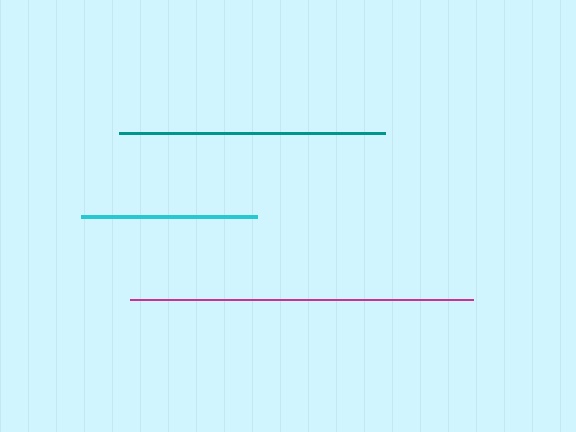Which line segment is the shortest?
The cyan line is the shortest at approximately 176 pixels.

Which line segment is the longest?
The magenta line is the longest at approximately 343 pixels.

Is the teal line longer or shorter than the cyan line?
The teal line is longer than the cyan line.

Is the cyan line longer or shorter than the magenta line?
The magenta line is longer than the cyan line.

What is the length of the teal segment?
The teal segment is approximately 266 pixels long.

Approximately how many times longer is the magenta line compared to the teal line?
The magenta line is approximately 1.3 times the length of the teal line.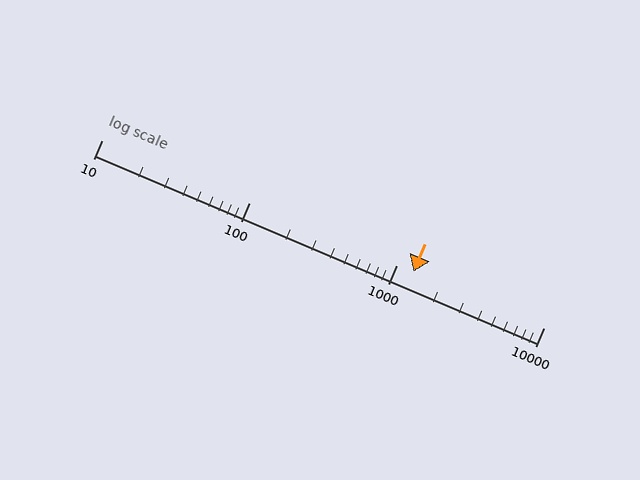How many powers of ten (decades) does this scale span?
The scale spans 3 decades, from 10 to 10000.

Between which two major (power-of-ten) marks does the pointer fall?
The pointer is between 1000 and 10000.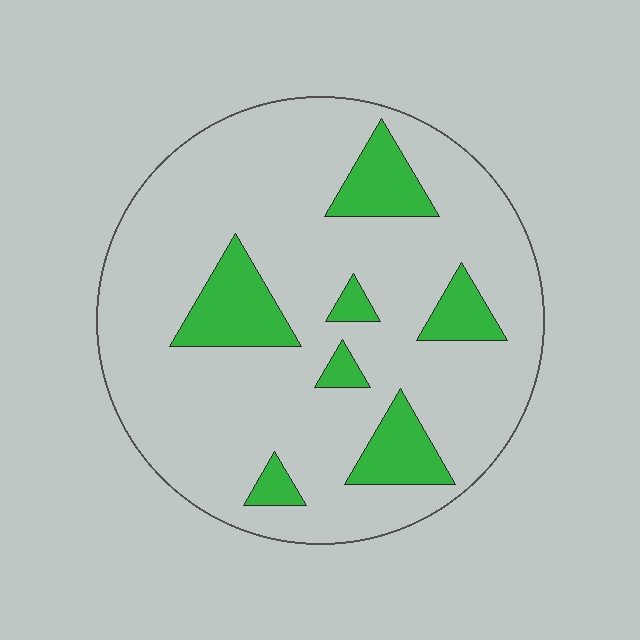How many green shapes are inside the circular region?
7.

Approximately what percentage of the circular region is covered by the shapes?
Approximately 15%.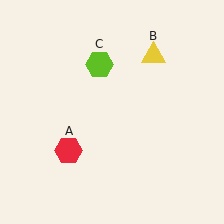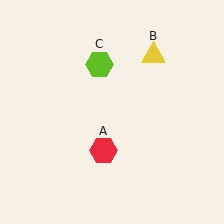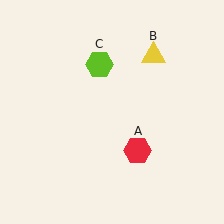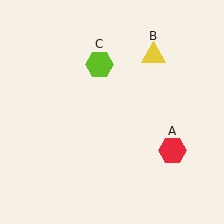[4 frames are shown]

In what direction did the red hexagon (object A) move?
The red hexagon (object A) moved right.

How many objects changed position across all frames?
1 object changed position: red hexagon (object A).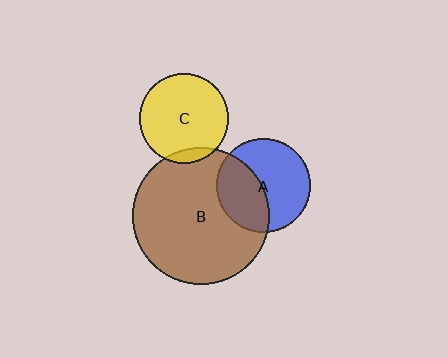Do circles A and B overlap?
Yes.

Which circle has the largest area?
Circle B (brown).